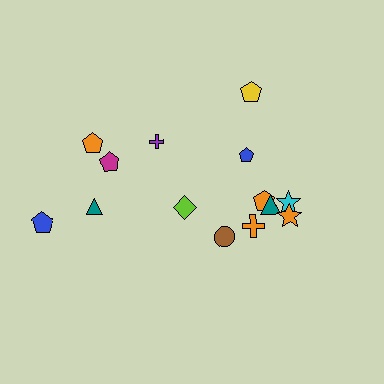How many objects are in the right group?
There are 8 objects.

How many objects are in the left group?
There are 6 objects.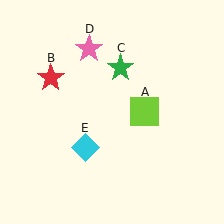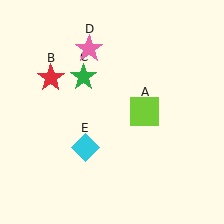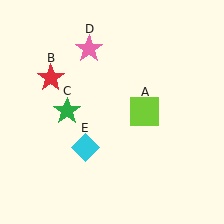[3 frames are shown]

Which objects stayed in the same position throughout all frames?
Lime square (object A) and red star (object B) and pink star (object D) and cyan diamond (object E) remained stationary.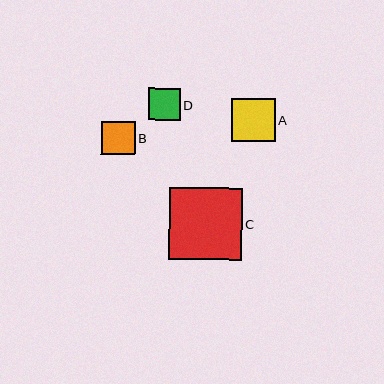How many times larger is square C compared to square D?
Square C is approximately 2.3 times the size of square D.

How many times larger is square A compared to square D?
Square A is approximately 1.4 times the size of square D.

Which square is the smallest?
Square D is the smallest with a size of approximately 32 pixels.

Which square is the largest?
Square C is the largest with a size of approximately 73 pixels.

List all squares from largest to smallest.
From largest to smallest: C, A, B, D.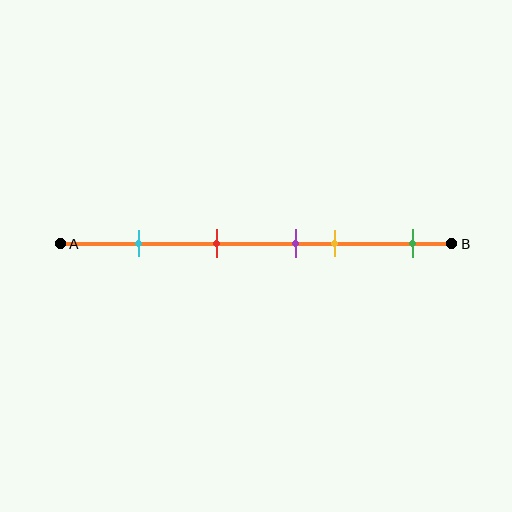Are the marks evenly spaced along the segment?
No, the marks are not evenly spaced.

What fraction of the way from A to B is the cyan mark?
The cyan mark is approximately 20% (0.2) of the way from A to B.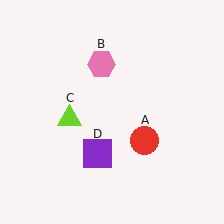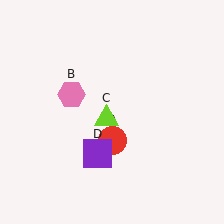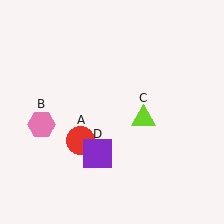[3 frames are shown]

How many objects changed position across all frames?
3 objects changed position: red circle (object A), pink hexagon (object B), lime triangle (object C).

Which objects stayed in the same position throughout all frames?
Purple square (object D) remained stationary.